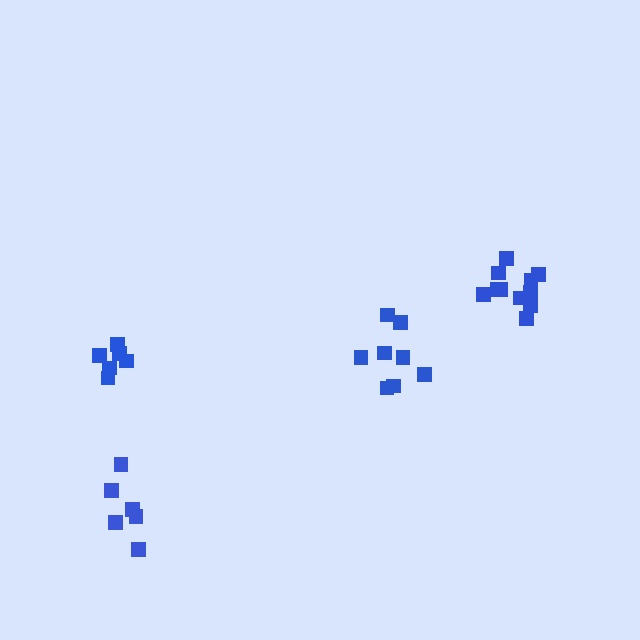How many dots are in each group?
Group 1: 6 dots, Group 2: 8 dots, Group 3: 6 dots, Group 4: 11 dots (31 total).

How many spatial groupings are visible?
There are 4 spatial groupings.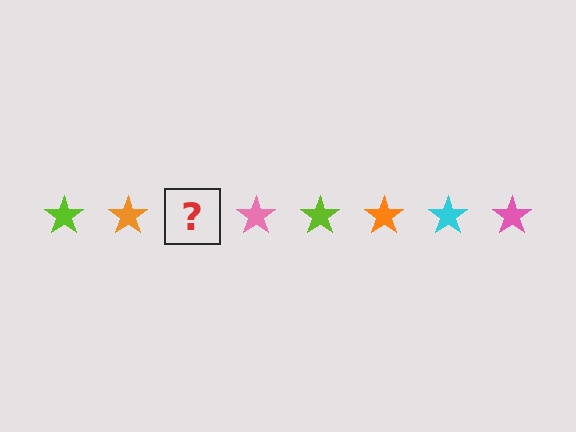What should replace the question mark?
The question mark should be replaced with a cyan star.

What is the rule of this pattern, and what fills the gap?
The rule is that the pattern cycles through lime, orange, cyan, pink stars. The gap should be filled with a cyan star.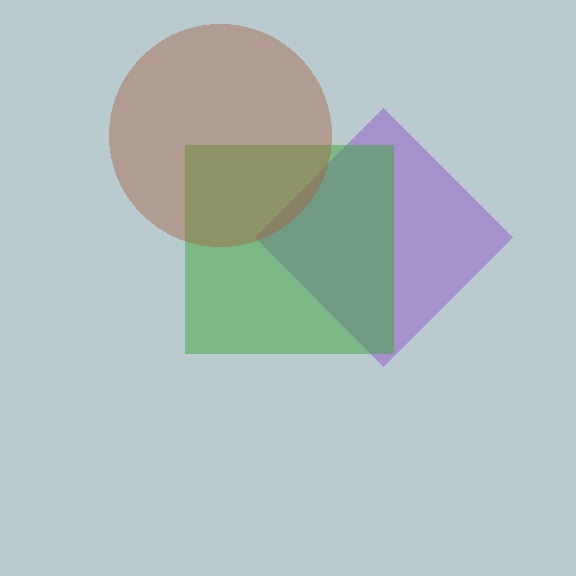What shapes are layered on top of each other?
The layered shapes are: a purple diamond, a green square, a brown circle.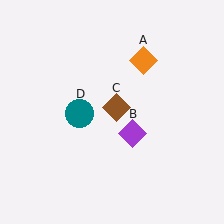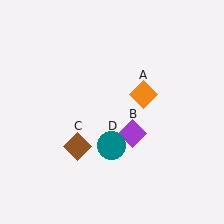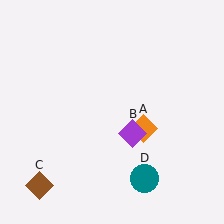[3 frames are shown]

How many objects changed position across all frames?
3 objects changed position: orange diamond (object A), brown diamond (object C), teal circle (object D).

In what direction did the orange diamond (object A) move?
The orange diamond (object A) moved down.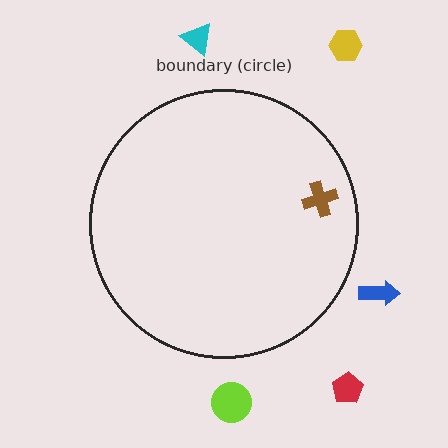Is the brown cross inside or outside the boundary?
Inside.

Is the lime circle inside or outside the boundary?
Outside.